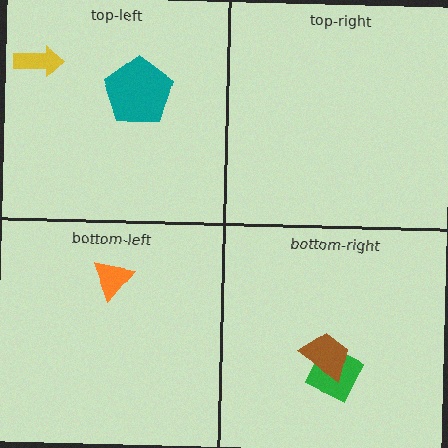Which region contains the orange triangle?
The bottom-left region.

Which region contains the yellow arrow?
The top-left region.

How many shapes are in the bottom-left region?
1.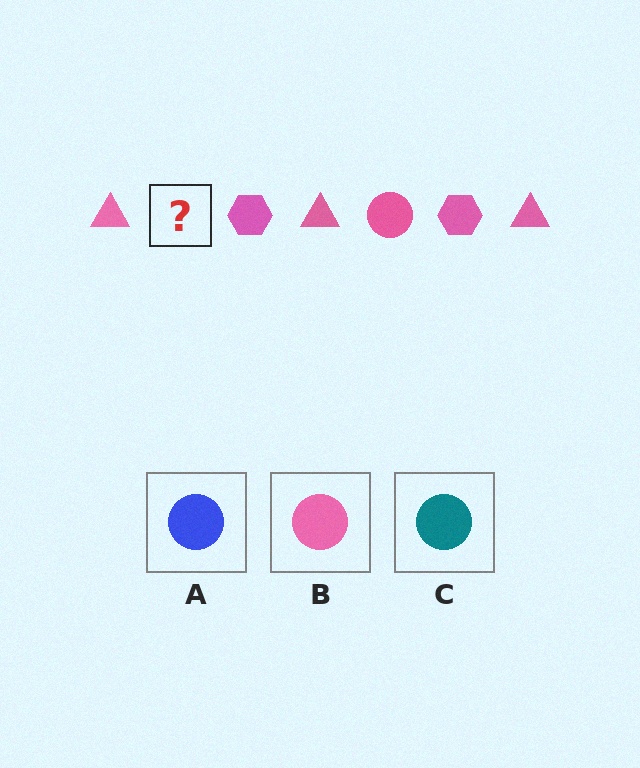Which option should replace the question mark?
Option B.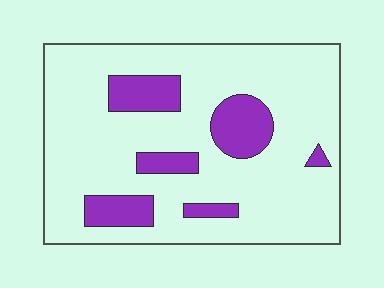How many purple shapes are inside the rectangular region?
6.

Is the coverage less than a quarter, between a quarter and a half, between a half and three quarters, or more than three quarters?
Less than a quarter.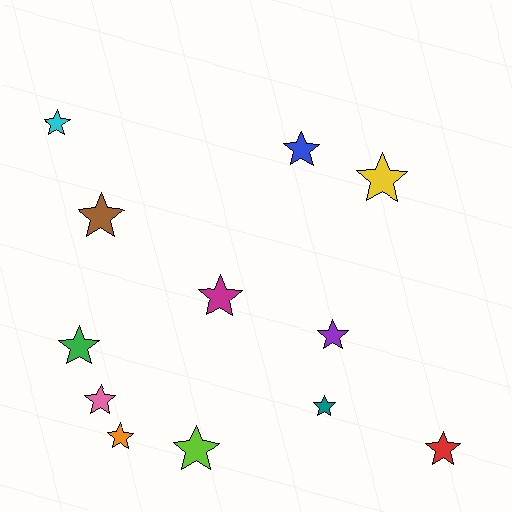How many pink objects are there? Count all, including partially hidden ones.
There is 1 pink object.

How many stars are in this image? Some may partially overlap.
There are 12 stars.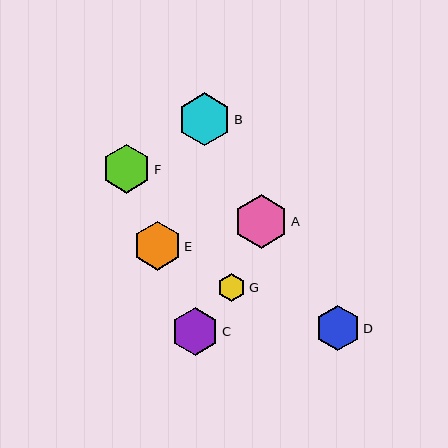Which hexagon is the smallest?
Hexagon G is the smallest with a size of approximately 29 pixels.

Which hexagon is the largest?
Hexagon A is the largest with a size of approximately 54 pixels.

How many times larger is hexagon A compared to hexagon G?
Hexagon A is approximately 1.9 times the size of hexagon G.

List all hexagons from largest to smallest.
From largest to smallest: A, B, F, E, C, D, G.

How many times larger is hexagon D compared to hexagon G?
Hexagon D is approximately 1.6 times the size of hexagon G.